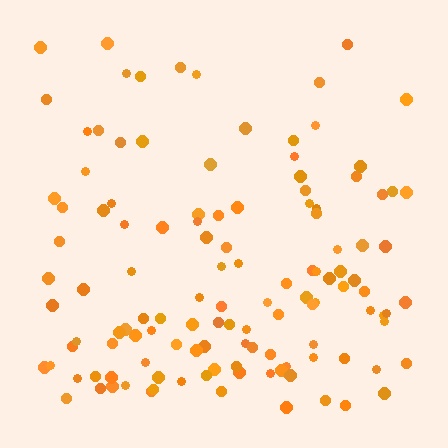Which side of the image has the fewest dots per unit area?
The top.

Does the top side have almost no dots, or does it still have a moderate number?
Still a moderate number, just noticeably fewer than the bottom.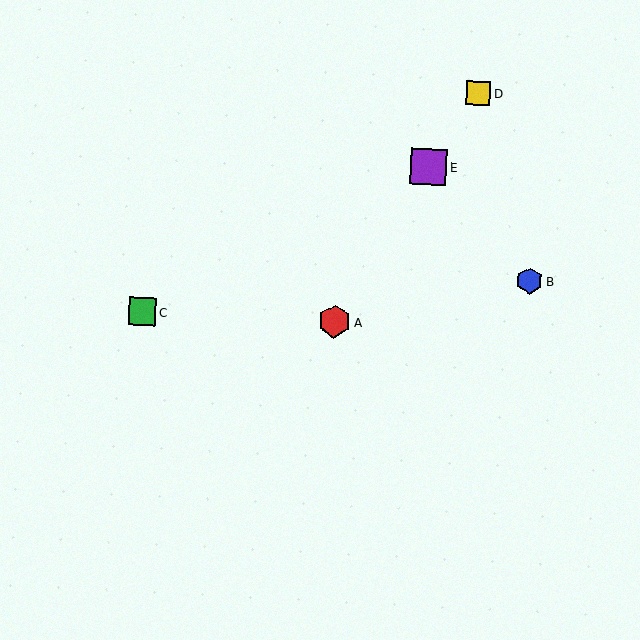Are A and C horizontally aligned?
Yes, both are at y≈321.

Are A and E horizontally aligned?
No, A is at y≈321 and E is at y≈167.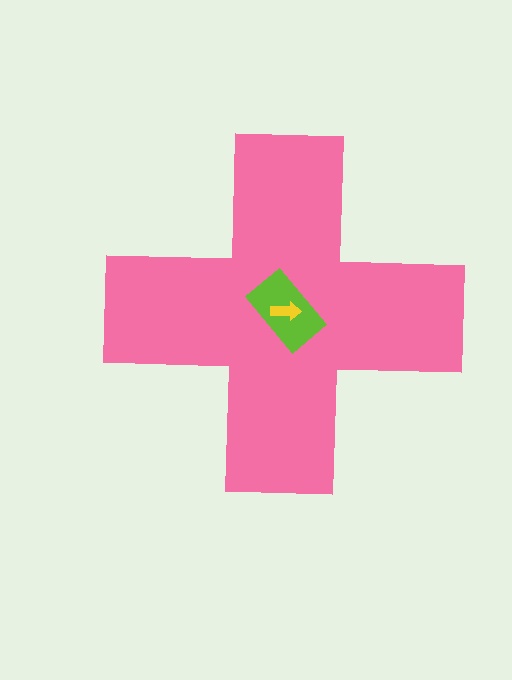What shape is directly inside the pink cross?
The lime rectangle.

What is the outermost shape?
The pink cross.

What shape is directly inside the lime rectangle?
The yellow arrow.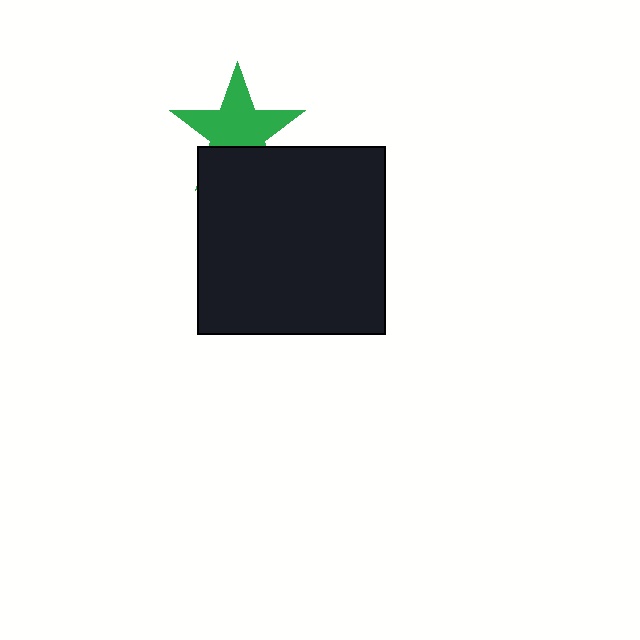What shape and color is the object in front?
The object in front is a black square.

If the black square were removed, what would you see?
You would see the complete green star.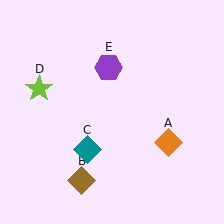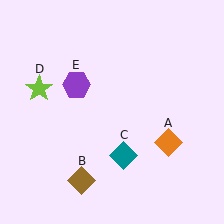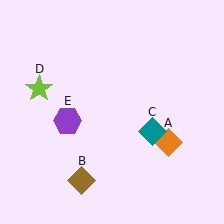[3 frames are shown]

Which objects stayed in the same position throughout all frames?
Orange diamond (object A) and brown diamond (object B) and lime star (object D) remained stationary.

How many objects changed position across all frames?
2 objects changed position: teal diamond (object C), purple hexagon (object E).